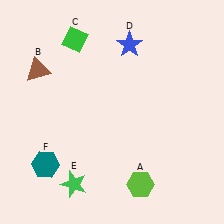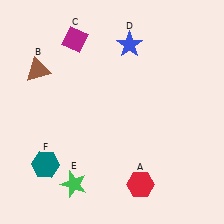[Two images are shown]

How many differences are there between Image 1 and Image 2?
There are 2 differences between the two images.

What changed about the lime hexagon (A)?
In Image 1, A is lime. In Image 2, it changed to red.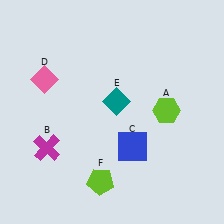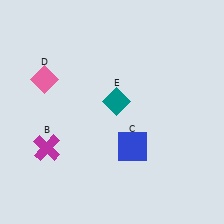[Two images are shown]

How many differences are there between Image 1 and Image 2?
There are 2 differences between the two images.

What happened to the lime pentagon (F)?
The lime pentagon (F) was removed in Image 2. It was in the bottom-left area of Image 1.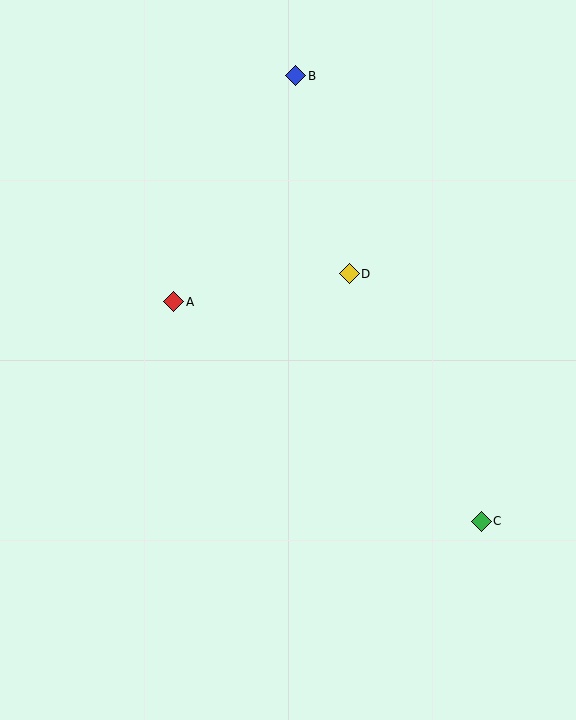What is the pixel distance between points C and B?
The distance between C and B is 482 pixels.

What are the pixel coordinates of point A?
Point A is at (174, 302).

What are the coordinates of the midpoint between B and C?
The midpoint between B and C is at (388, 299).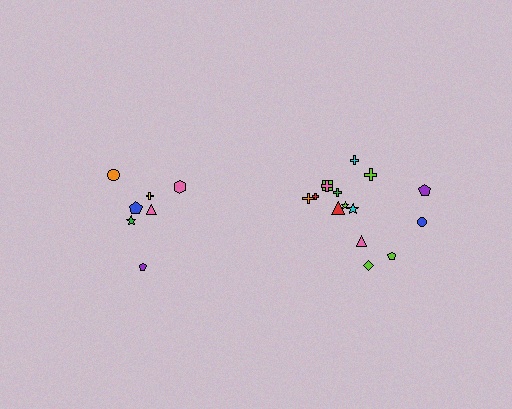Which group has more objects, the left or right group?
The right group.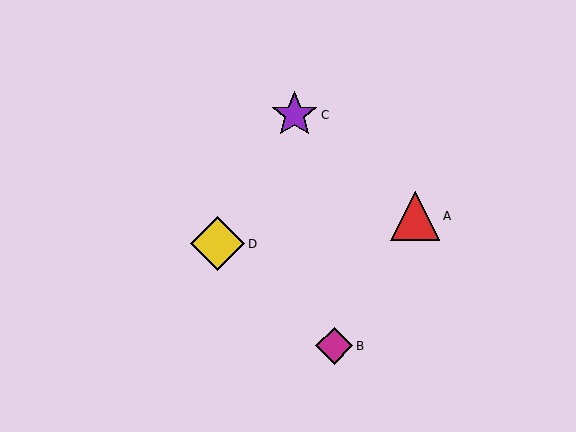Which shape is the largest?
The yellow diamond (labeled D) is the largest.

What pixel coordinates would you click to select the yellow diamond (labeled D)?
Click at (218, 244) to select the yellow diamond D.